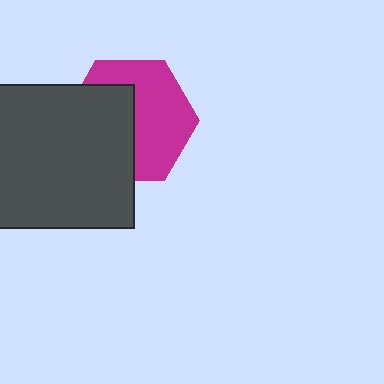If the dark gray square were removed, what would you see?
You would see the complete magenta hexagon.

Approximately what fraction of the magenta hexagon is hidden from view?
Roughly 46% of the magenta hexagon is hidden behind the dark gray square.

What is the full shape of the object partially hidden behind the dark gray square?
The partially hidden object is a magenta hexagon.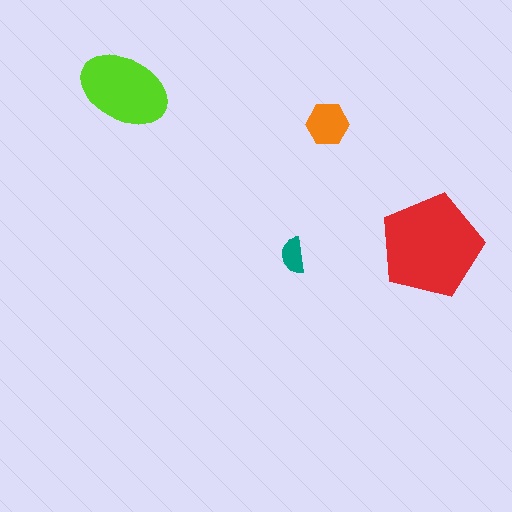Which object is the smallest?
The teal semicircle.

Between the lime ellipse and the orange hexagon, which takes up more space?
The lime ellipse.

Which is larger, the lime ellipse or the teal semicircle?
The lime ellipse.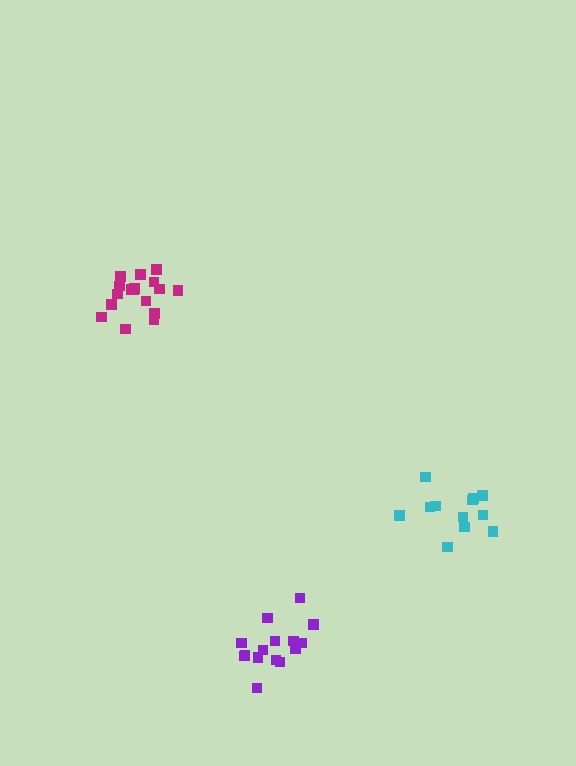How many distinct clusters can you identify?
There are 3 distinct clusters.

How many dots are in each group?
Group 1: 12 dots, Group 2: 17 dots, Group 3: 16 dots (45 total).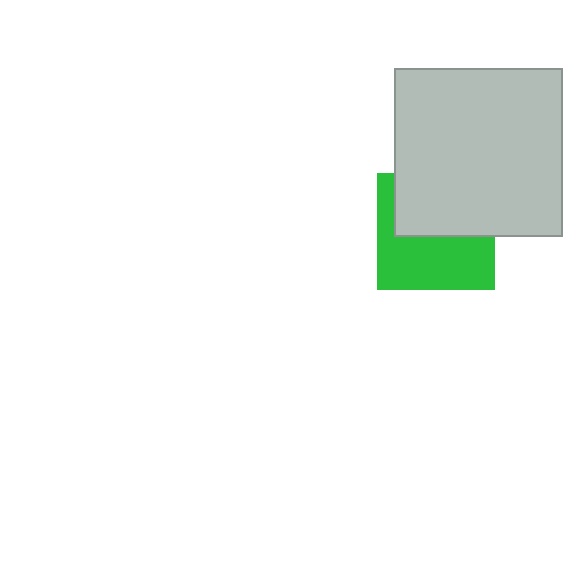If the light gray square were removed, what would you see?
You would see the complete green square.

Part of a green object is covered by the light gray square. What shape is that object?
It is a square.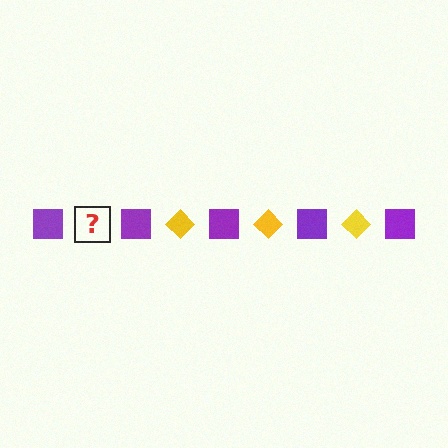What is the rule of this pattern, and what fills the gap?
The rule is that the pattern alternates between purple square and yellow diamond. The gap should be filled with a yellow diamond.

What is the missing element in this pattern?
The missing element is a yellow diamond.